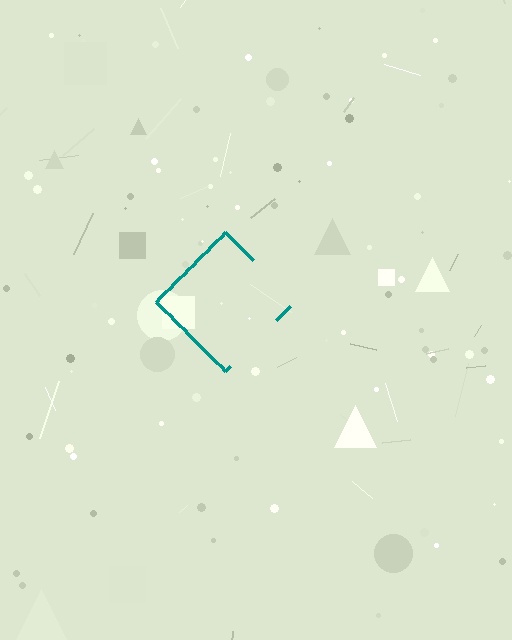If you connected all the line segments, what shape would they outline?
They would outline a diamond.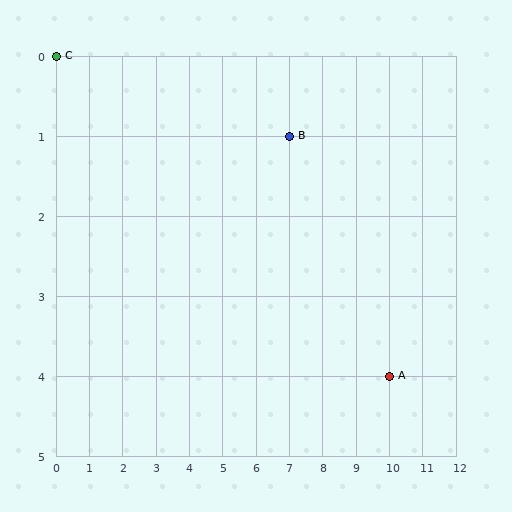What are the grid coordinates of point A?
Point A is at grid coordinates (10, 4).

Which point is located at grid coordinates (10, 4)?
Point A is at (10, 4).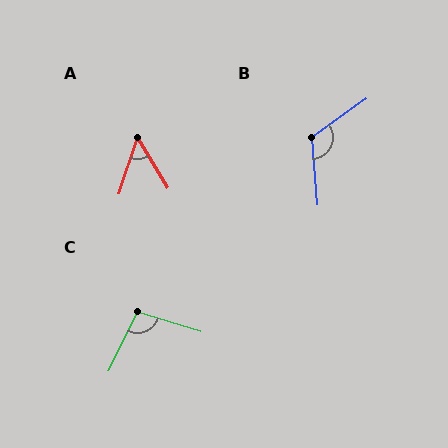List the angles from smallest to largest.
A (48°), C (99°), B (121°).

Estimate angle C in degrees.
Approximately 99 degrees.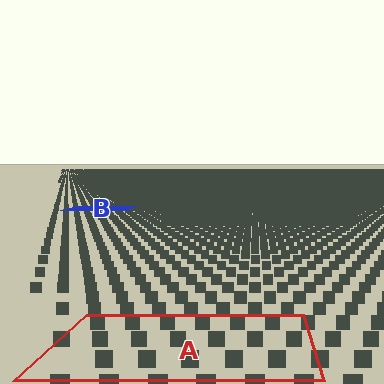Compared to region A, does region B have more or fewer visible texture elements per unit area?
Region B has more texture elements per unit area — they are packed more densely because it is farther away.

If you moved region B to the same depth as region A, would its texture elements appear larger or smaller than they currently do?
They would appear larger. At a closer depth, the same texture elements are projected at a bigger on-screen size.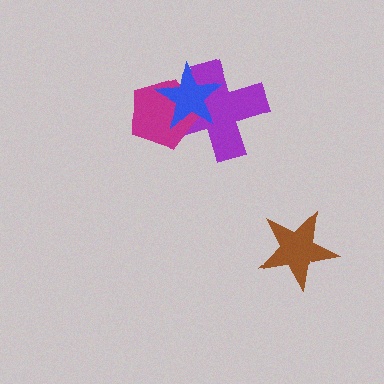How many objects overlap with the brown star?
0 objects overlap with the brown star.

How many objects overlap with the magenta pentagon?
2 objects overlap with the magenta pentagon.